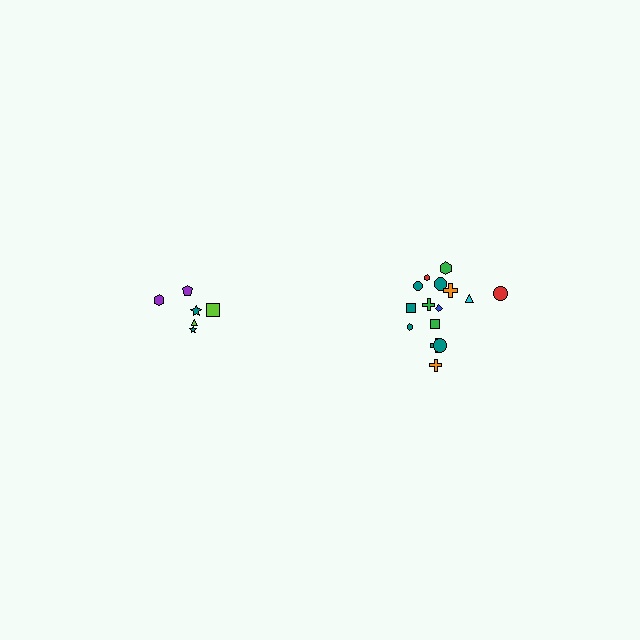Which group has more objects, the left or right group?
The right group.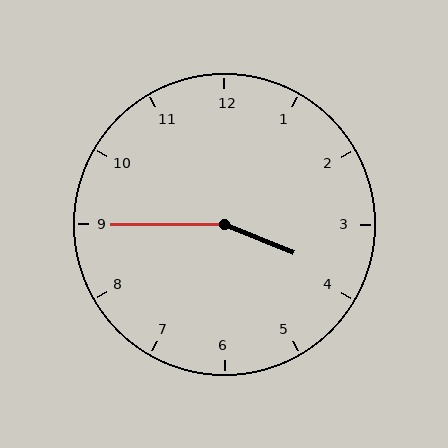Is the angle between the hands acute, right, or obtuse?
It is obtuse.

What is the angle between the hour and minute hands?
Approximately 158 degrees.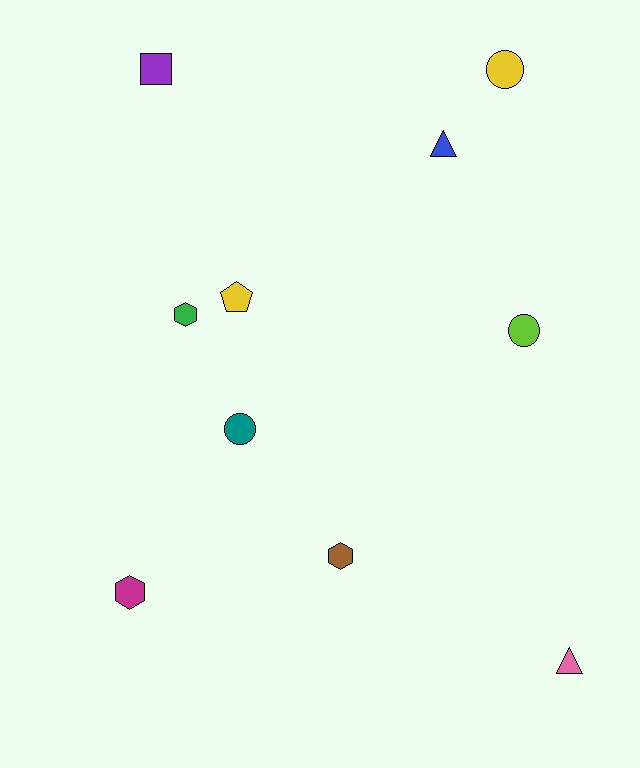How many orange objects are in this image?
There are no orange objects.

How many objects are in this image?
There are 10 objects.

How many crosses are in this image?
There are no crosses.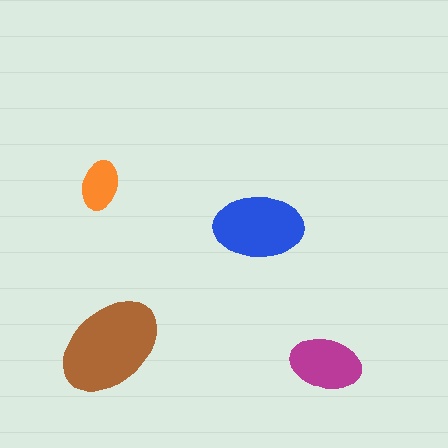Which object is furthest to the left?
The orange ellipse is leftmost.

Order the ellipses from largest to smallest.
the brown one, the blue one, the magenta one, the orange one.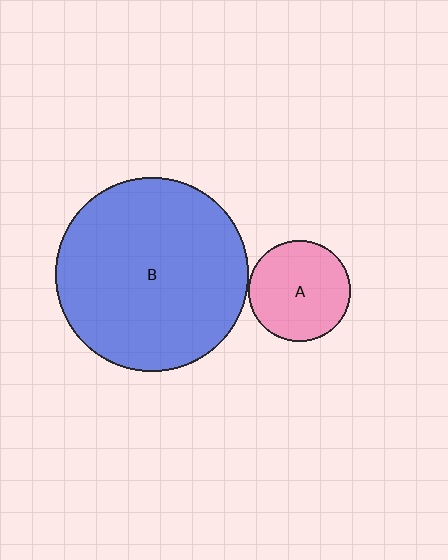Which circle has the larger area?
Circle B (blue).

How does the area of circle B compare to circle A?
Approximately 3.6 times.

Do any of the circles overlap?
No, none of the circles overlap.